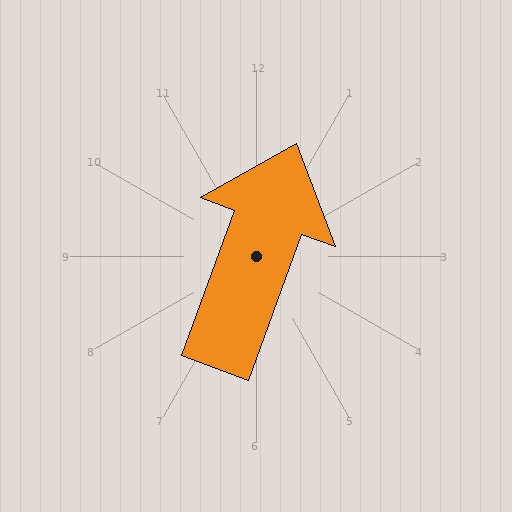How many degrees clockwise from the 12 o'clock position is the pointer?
Approximately 20 degrees.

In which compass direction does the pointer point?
North.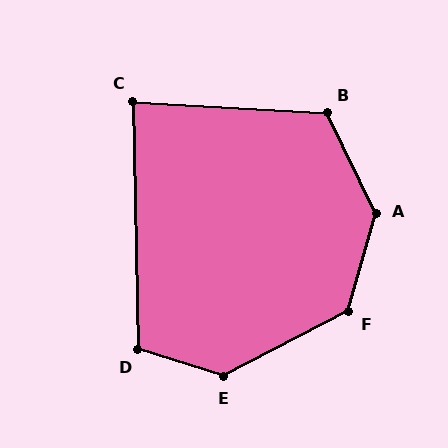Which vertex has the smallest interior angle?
C, at approximately 86 degrees.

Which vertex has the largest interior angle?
A, at approximately 139 degrees.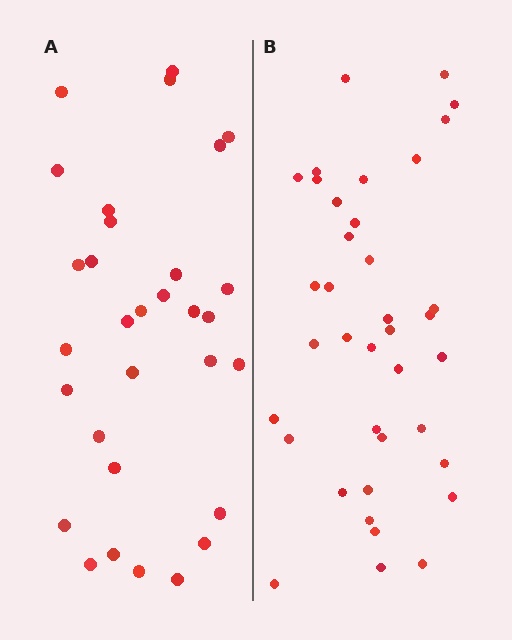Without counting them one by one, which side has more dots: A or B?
Region B (the right region) has more dots.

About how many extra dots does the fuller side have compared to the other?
Region B has roughly 8 or so more dots than region A.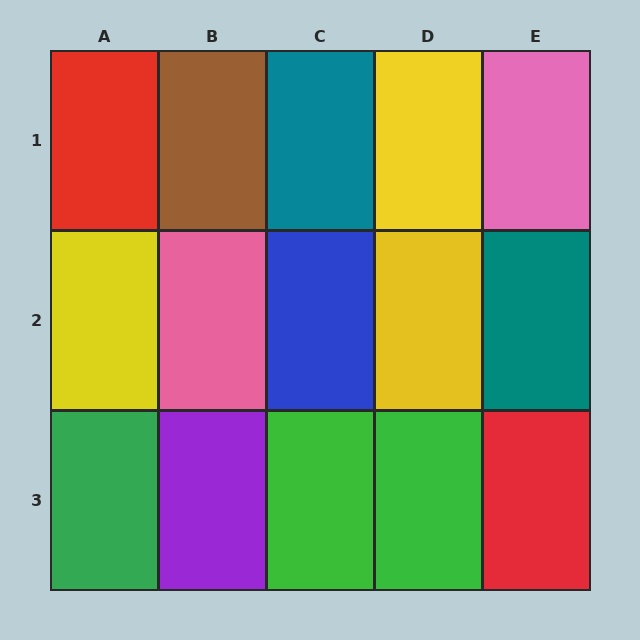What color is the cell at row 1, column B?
Brown.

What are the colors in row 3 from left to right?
Green, purple, green, green, red.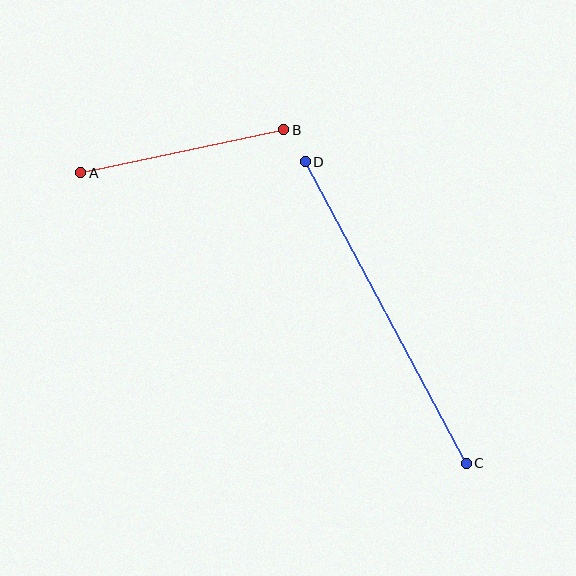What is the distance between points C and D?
The distance is approximately 342 pixels.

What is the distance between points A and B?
The distance is approximately 208 pixels.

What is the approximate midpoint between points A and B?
The midpoint is at approximately (182, 151) pixels.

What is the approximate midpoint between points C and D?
The midpoint is at approximately (386, 312) pixels.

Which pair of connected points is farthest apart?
Points C and D are farthest apart.